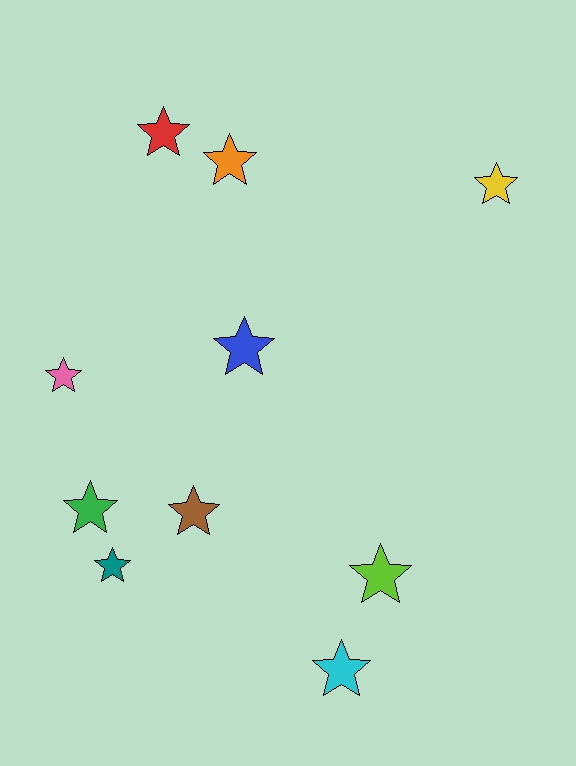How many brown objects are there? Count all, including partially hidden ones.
There is 1 brown object.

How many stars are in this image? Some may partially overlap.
There are 10 stars.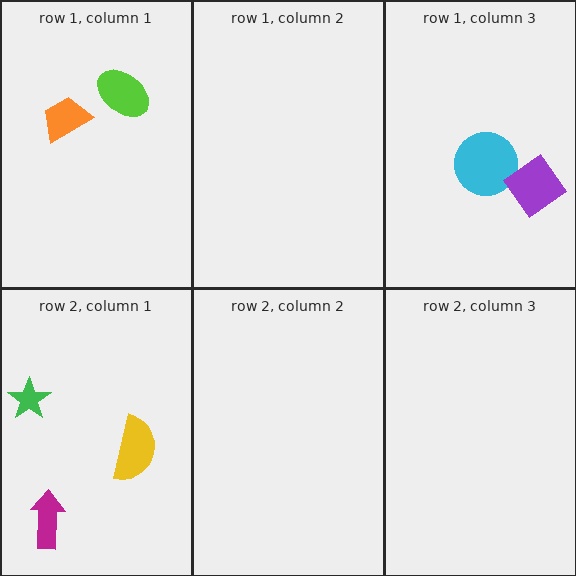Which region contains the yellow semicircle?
The row 2, column 1 region.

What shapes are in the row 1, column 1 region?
The orange trapezoid, the lime ellipse.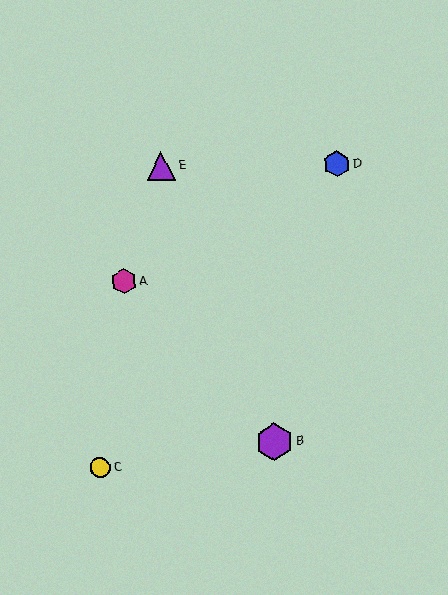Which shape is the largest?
The purple hexagon (labeled B) is the largest.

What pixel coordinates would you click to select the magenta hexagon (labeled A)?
Click at (124, 281) to select the magenta hexagon A.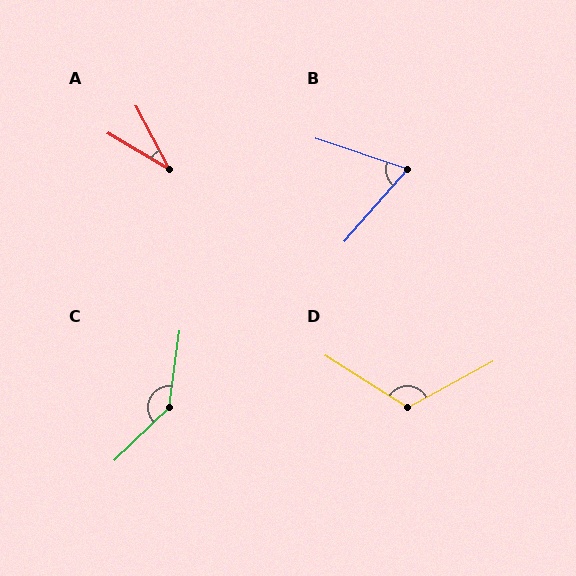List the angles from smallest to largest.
A (31°), B (67°), D (119°), C (142°).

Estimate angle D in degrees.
Approximately 119 degrees.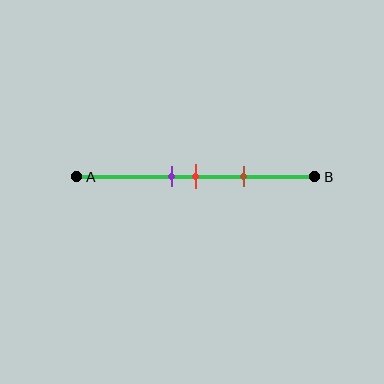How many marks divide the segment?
There are 3 marks dividing the segment.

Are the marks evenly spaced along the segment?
Yes, the marks are approximately evenly spaced.